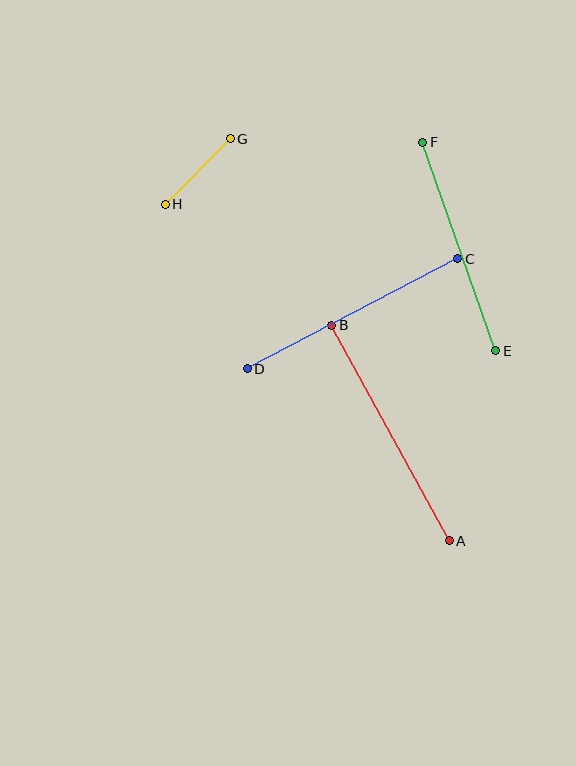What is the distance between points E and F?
The distance is approximately 221 pixels.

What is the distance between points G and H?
The distance is approximately 92 pixels.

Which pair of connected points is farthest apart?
Points A and B are farthest apart.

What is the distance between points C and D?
The distance is approximately 237 pixels.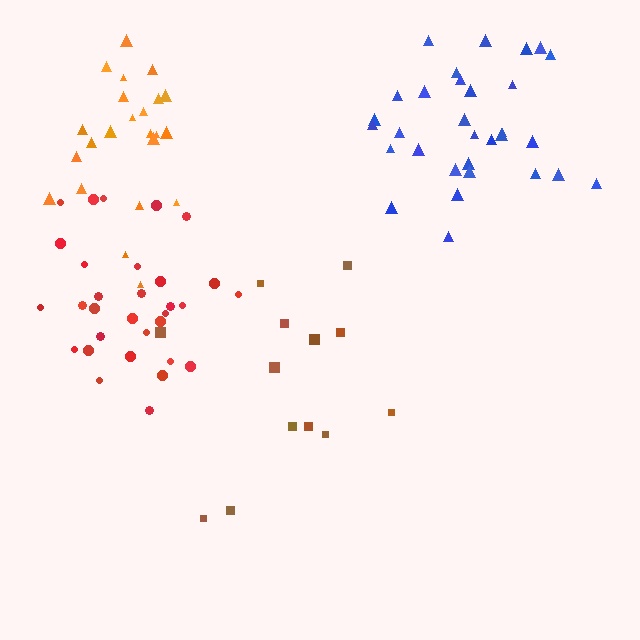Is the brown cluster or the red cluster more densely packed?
Red.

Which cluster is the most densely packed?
Red.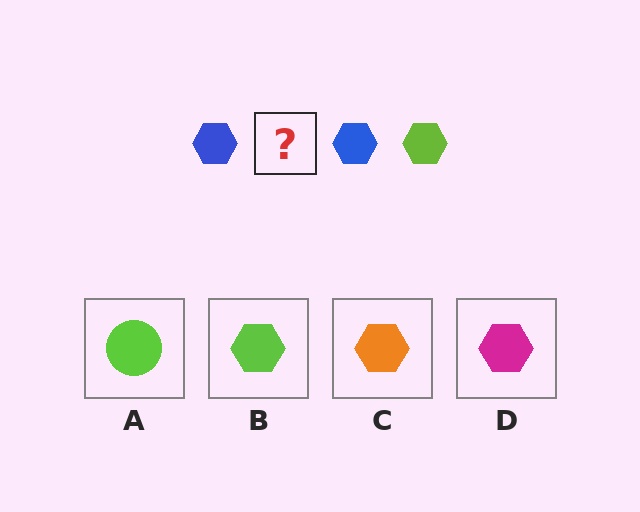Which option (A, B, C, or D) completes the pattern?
B.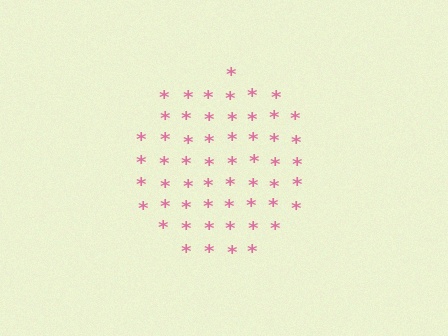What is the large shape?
The large shape is a circle.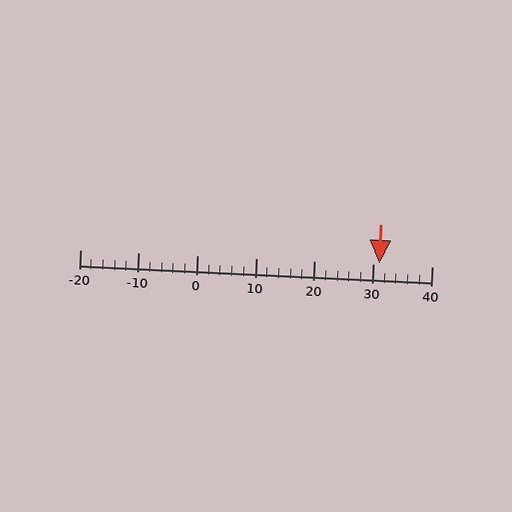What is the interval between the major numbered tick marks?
The major tick marks are spaced 10 units apart.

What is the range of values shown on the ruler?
The ruler shows values from -20 to 40.